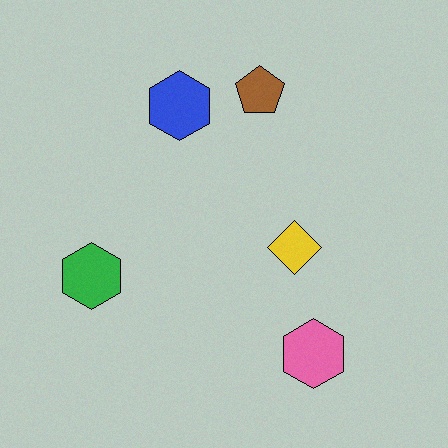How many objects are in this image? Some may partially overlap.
There are 5 objects.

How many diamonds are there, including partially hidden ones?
There is 1 diamond.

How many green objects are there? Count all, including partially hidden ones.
There is 1 green object.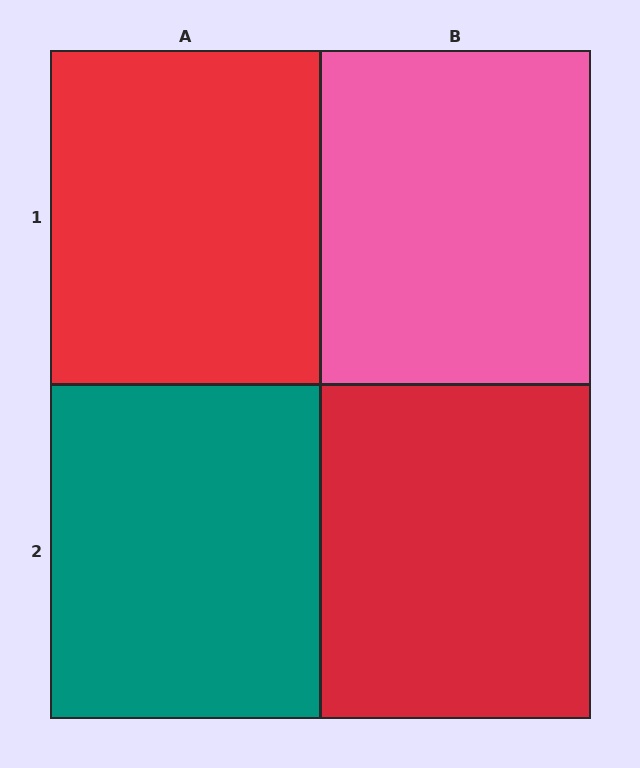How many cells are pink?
1 cell is pink.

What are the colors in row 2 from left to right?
Teal, red.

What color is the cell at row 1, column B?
Pink.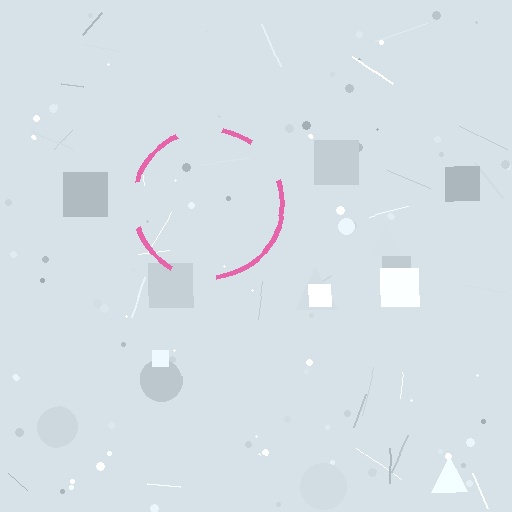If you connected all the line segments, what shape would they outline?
They would outline a circle.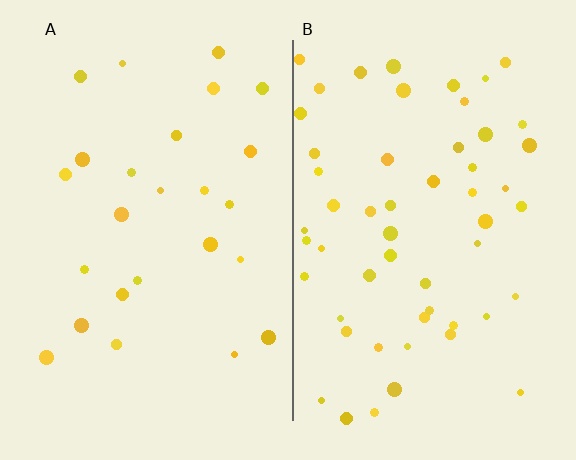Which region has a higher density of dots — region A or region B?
B (the right).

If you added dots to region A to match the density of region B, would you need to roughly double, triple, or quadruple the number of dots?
Approximately double.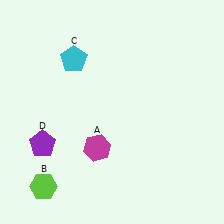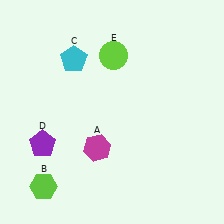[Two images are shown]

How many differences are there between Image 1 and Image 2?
There is 1 difference between the two images.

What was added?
A lime circle (E) was added in Image 2.